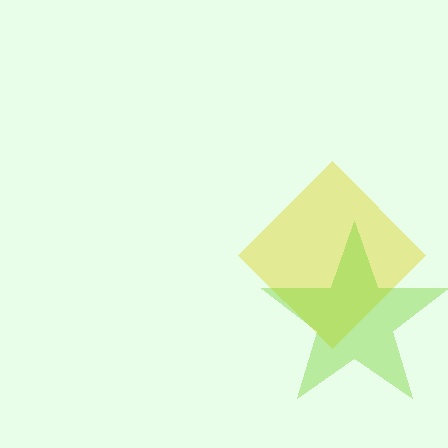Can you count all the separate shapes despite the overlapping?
Yes, there are 2 separate shapes.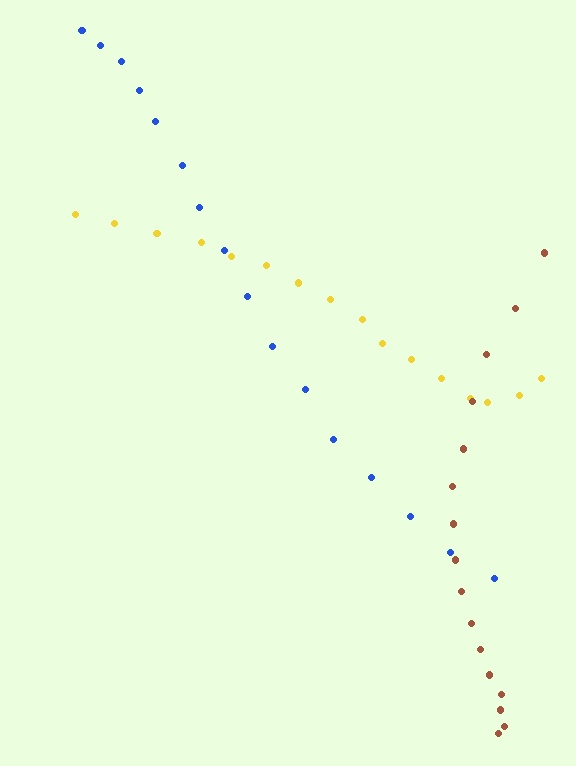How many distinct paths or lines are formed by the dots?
There are 3 distinct paths.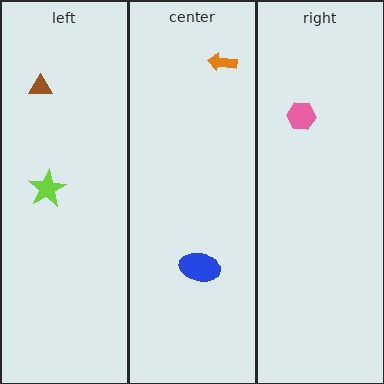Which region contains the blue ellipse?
The center region.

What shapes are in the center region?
The orange arrow, the blue ellipse.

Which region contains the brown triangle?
The left region.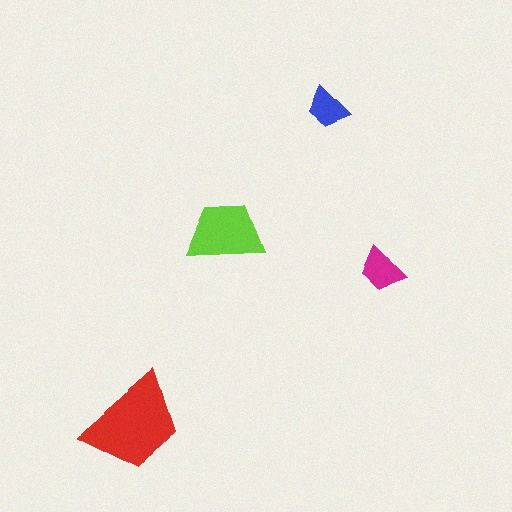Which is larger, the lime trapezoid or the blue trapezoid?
The lime one.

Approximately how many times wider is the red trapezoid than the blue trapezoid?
About 2.5 times wider.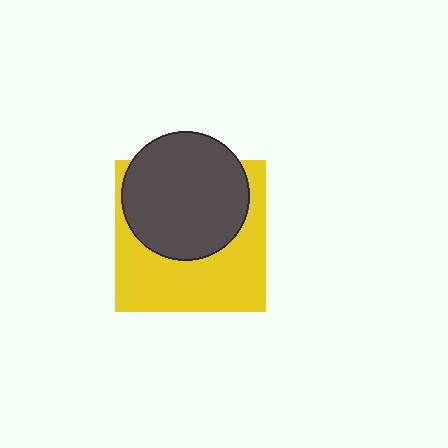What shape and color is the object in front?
The object in front is a dark gray circle.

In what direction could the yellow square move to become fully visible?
The yellow square could move down. That would shift it out from behind the dark gray circle entirely.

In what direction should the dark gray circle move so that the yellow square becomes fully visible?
The dark gray circle should move up. That is the shortest direction to clear the overlap and leave the yellow square fully visible.